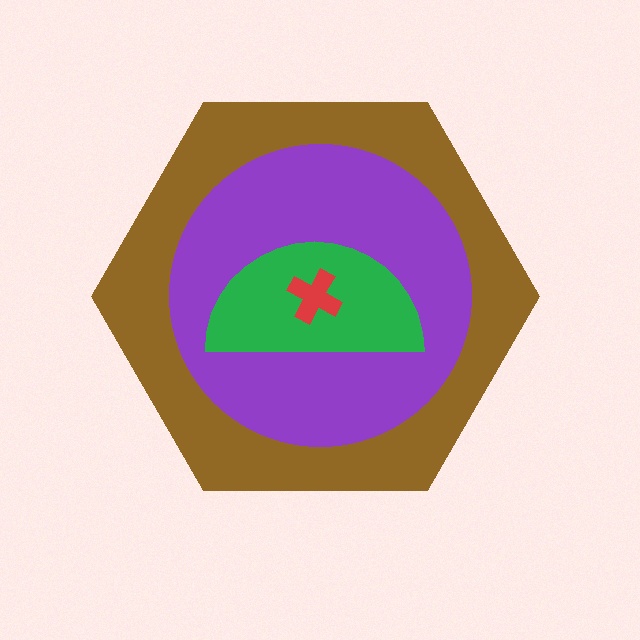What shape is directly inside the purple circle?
The green semicircle.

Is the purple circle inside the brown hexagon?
Yes.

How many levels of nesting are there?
4.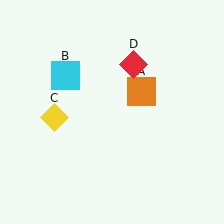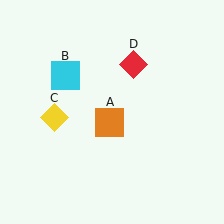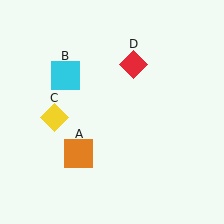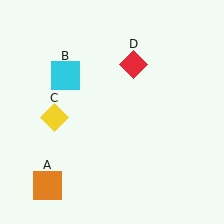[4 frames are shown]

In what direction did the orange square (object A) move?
The orange square (object A) moved down and to the left.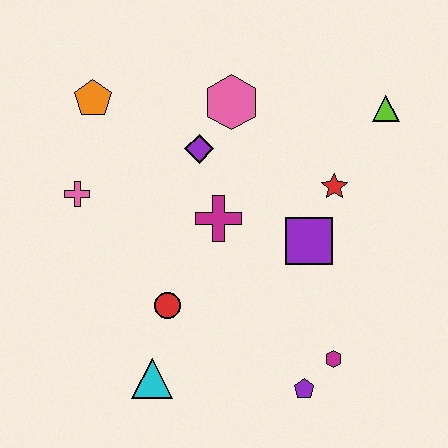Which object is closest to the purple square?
The red star is closest to the purple square.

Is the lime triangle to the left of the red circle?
No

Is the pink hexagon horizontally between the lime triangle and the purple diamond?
Yes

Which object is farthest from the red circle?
The lime triangle is farthest from the red circle.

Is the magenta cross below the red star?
Yes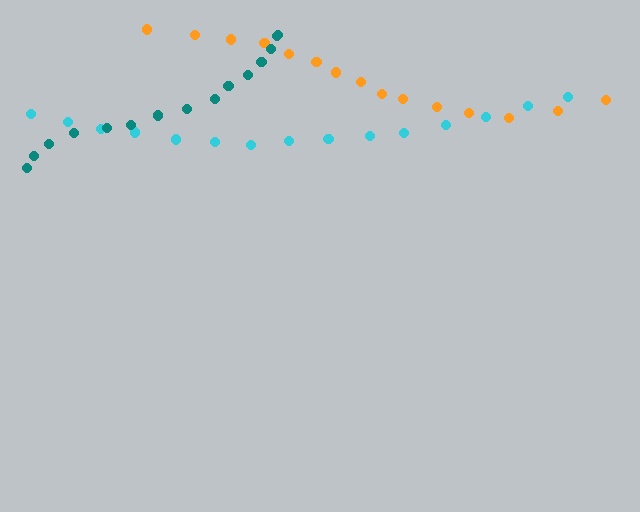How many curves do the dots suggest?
There are 3 distinct paths.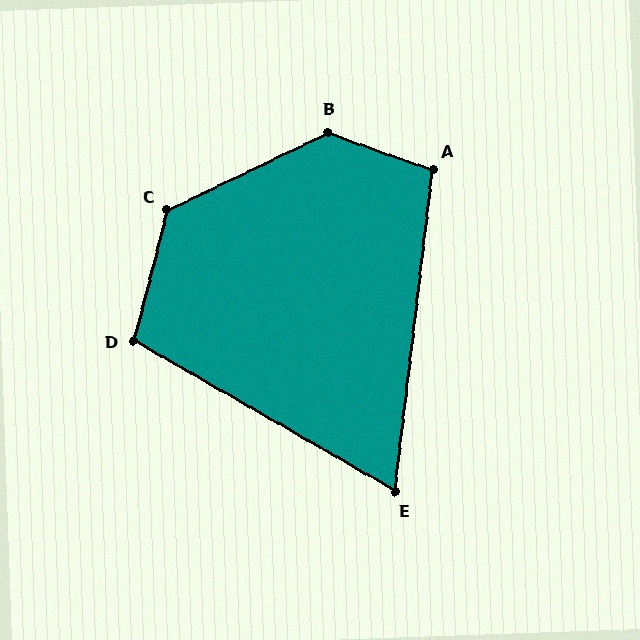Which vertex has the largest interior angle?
B, at approximately 134 degrees.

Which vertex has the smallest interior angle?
E, at approximately 67 degrees.